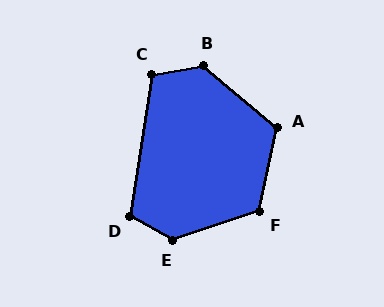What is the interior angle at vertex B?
Approximately 130 degrees (obtuse).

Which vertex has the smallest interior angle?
C, at approximately 109 degrees.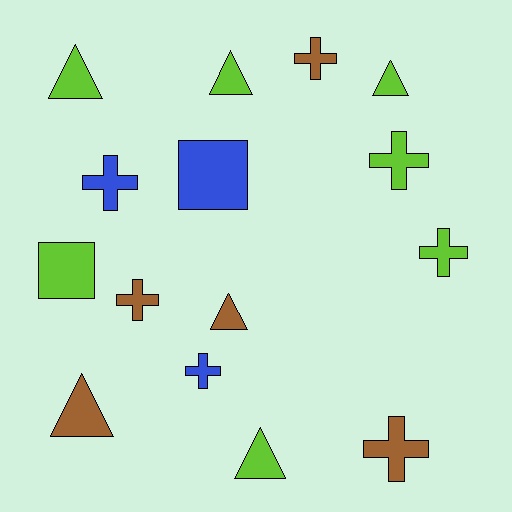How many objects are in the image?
There are 15 objects.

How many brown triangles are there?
There are 2 brown triangles.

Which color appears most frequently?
Lime, with 7 objects.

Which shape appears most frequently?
Cross, with 7 objects.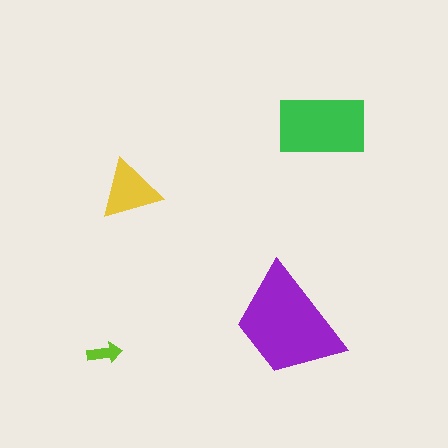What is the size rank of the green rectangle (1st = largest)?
2nd.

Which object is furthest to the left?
The lime arrow is leftmost.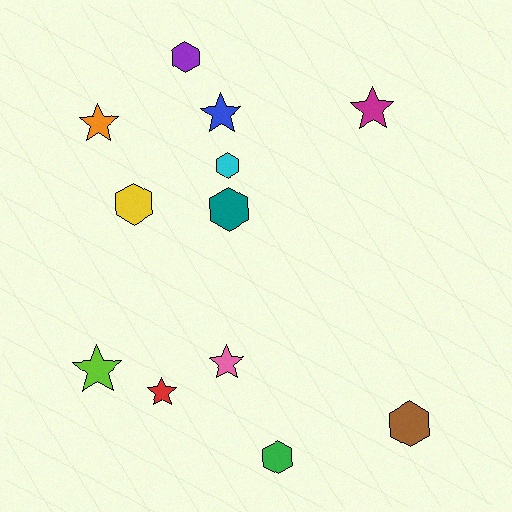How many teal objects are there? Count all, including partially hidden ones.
There is 1 teal object.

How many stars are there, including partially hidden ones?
There are 6 stars.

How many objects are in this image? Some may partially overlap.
There are 12 objects.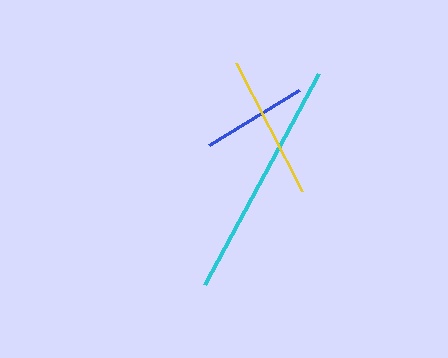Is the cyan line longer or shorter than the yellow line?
The cyan line is longer than the yellow line.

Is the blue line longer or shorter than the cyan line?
The cyan line is longer than the blue line.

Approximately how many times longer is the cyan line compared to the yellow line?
The cyan line is approximately 1.7 times the length of the yellow line.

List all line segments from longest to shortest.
From longest to shortest: cyan, yellow, blue.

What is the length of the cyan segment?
The cyan segment is approximately 240 pixels long.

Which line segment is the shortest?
The blue line is the shortest at approximately 105 pixels.